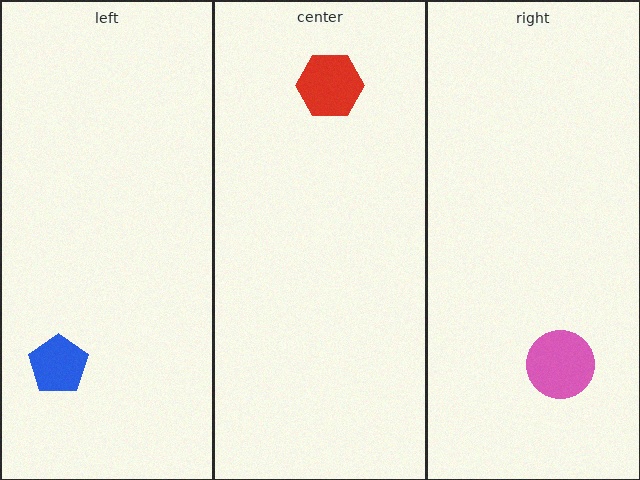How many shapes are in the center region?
1.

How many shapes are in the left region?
1.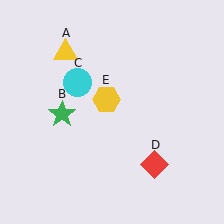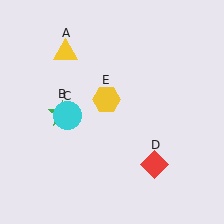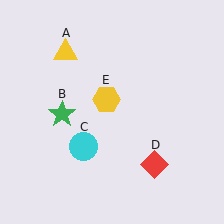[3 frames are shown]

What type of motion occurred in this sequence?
The cyan circle (object C) rotated counterclockwise around the center of the scene.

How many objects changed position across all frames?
1 object changed position: cyan circle (object C).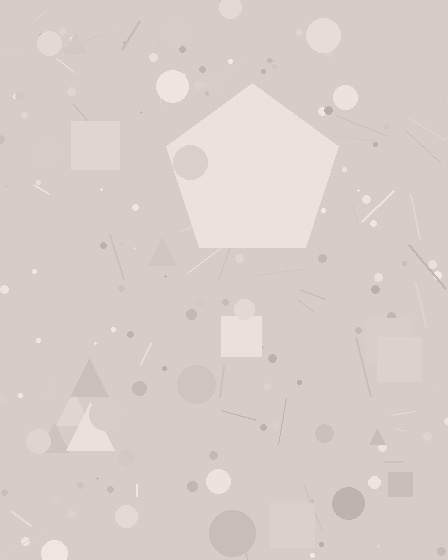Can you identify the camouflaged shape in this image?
The camouflaged shape is a pentagon.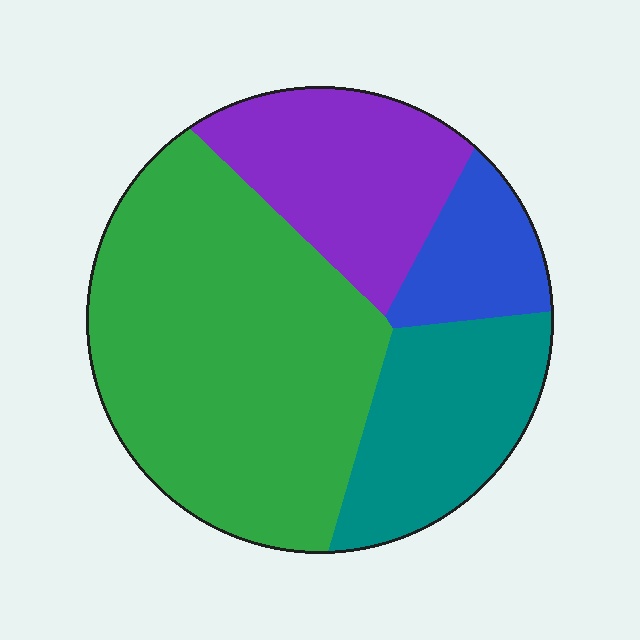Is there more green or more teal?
Green.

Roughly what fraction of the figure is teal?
Teal takes up about one fifth (1/5) of the figure.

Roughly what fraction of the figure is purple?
Purple takes up about one fifth (1/5) of the figure.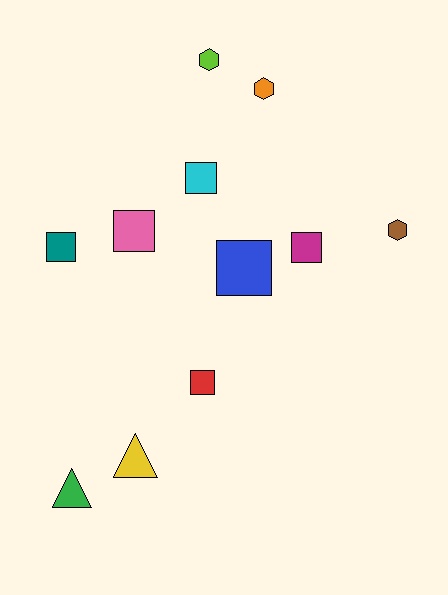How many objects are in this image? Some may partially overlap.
There are 11 objects.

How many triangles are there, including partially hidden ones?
There are 2 triangles.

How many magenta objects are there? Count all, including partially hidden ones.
There is 1 magenta object.